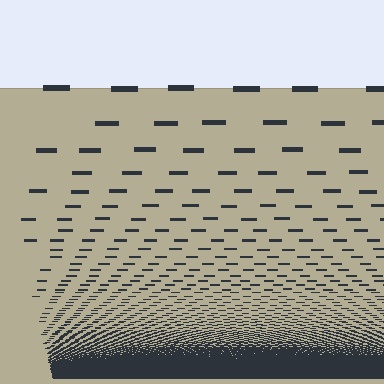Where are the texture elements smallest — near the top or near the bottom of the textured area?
Near the bottom.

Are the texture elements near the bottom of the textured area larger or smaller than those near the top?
Smaller. The gradient is inverted — elements near the bottom are smaller and denser.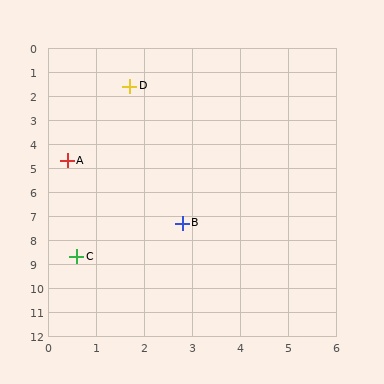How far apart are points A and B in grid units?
Points A and B are about 3.5 grid units apart.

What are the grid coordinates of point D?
Point D is at approximately (1.7, 1.6).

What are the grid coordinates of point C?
Point C is at approximately (0.6, 8.7).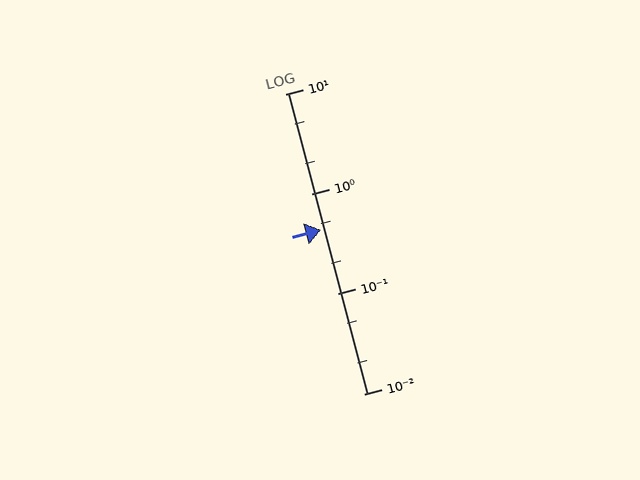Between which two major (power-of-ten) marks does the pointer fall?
The pointer is between 0.1 and 1.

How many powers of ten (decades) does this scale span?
The scale spans 3 decades, from 0.01 to 10.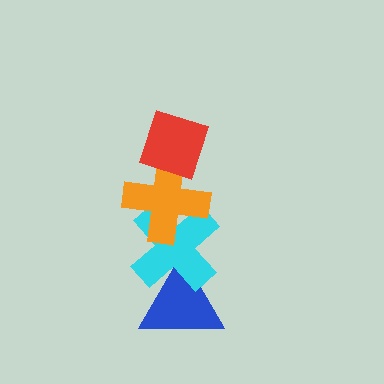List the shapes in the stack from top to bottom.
From top to bottom: the red diamond, the orange cross, the cyan cross, the blue triangle.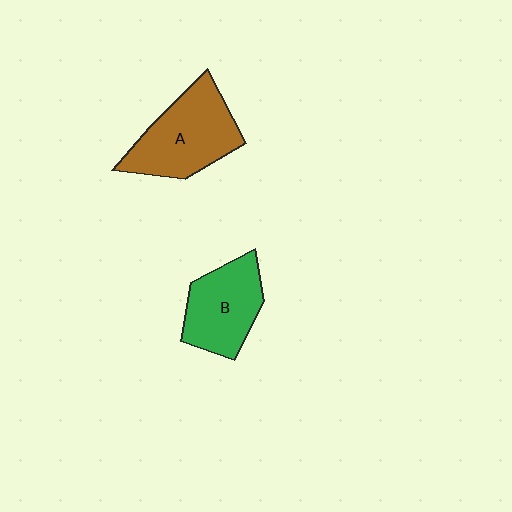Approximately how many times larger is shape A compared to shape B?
Approximately 1.2 times.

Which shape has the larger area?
Shape A (brown).